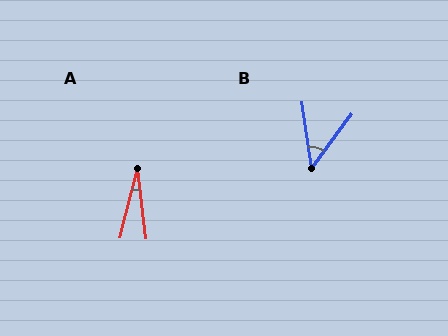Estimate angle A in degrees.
Approximately 21 degrees.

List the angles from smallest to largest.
A (21°), B (45°).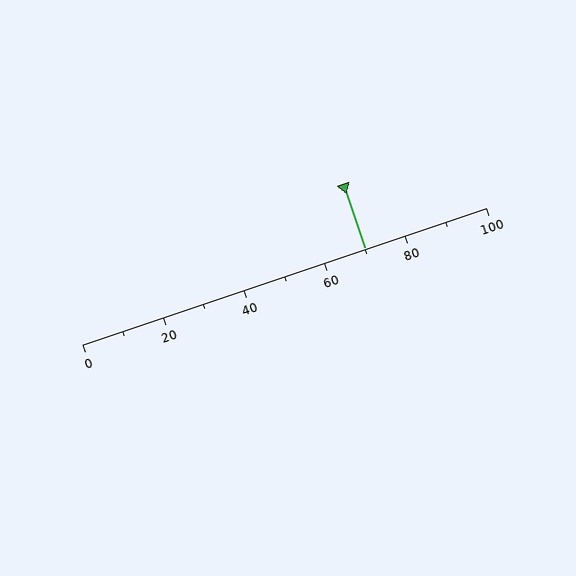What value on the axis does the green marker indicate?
The marker indicates approximately 70.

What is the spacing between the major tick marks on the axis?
The major ticks are spaced 20 apart.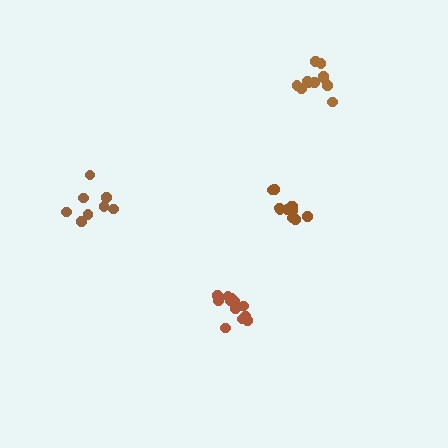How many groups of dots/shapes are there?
There are 4 groups.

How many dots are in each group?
Group 1: 8 dots, Group 2: 13 dots, Group 3: 11 dots, Group 4: 11 dots (43 total).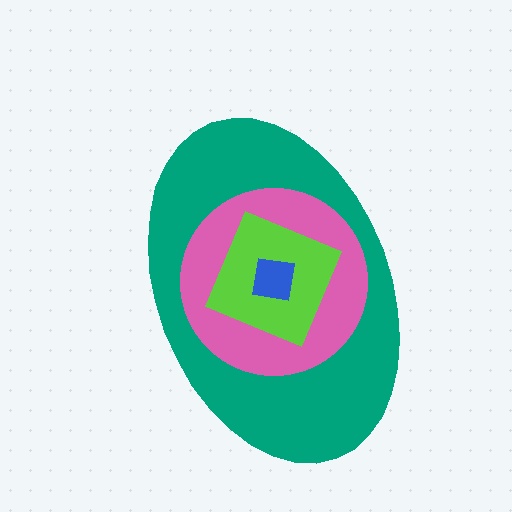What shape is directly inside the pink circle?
The lime diamond.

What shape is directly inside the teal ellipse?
The pink circle.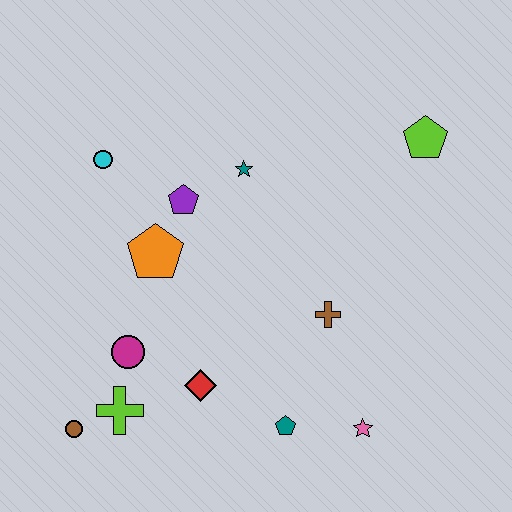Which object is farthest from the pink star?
The cyan circle is farthest from the pink star.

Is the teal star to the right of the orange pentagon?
Yes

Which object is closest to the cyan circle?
The purple pentagon is closest to the cyan circle.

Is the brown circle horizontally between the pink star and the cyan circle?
No